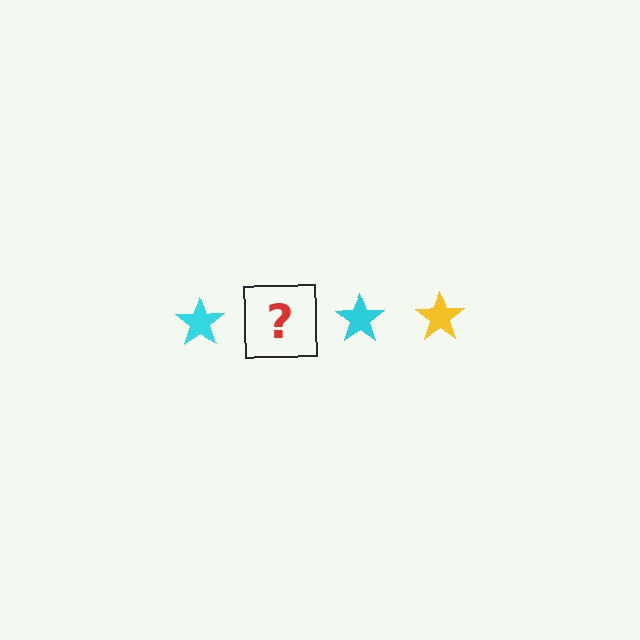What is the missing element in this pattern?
The missing element is a yellow star.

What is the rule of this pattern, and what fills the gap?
The rule is that the pattern cycles through cyan, yellow stars. The gap should be filled with a yellow star.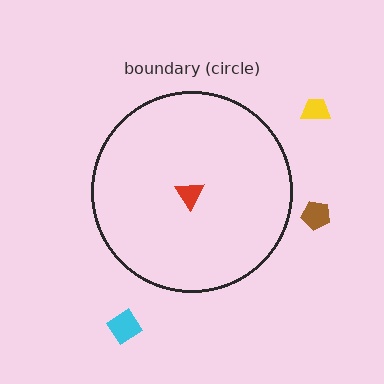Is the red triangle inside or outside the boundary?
Inside.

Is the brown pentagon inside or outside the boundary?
Outside.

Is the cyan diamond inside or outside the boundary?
Outside.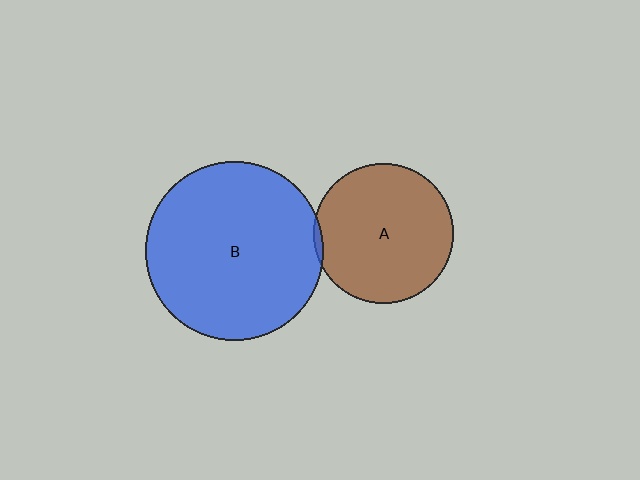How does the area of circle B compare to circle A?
Approximately 1.6 times.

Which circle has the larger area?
Circle B (blue).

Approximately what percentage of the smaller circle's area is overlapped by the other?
Approximately 5%.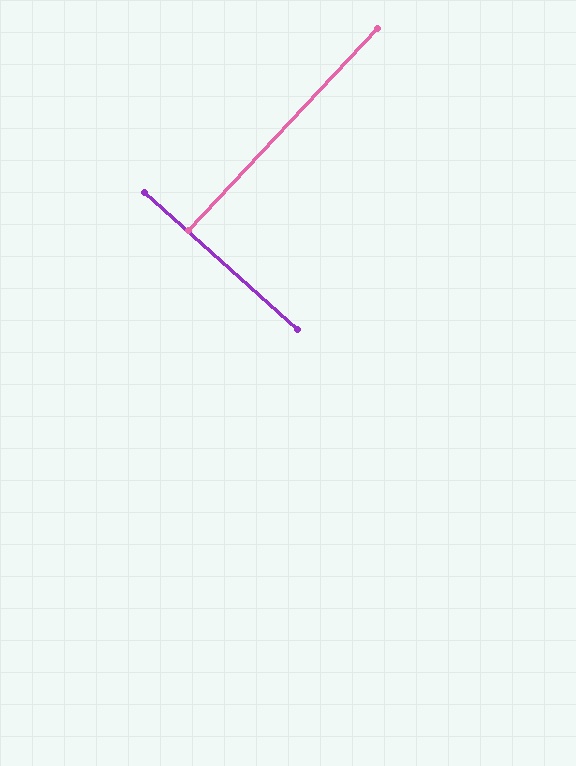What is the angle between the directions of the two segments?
Approximately 89 degrees.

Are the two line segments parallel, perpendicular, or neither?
Perpendicular — they meet at approximately 89°.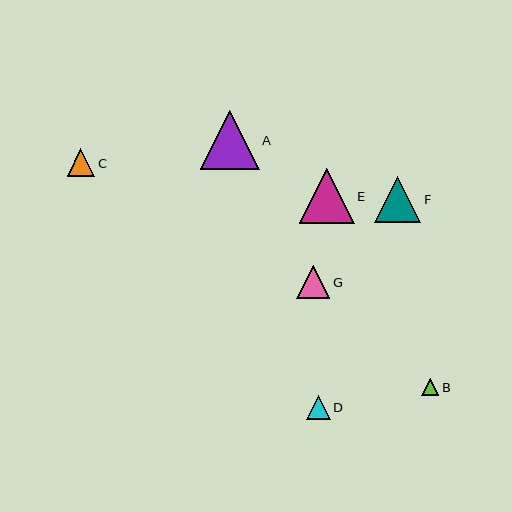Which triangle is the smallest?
Triangle B is the smallest with a size of approximately 17 pixels.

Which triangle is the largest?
Triangle A is the largest with a size of approximately 59 pixels.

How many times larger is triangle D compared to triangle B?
Triangle D is approximately 1.4 times the size of triangle B.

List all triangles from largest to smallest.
From largest to smallest: A, E, F, G, C, D, B.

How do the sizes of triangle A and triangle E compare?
Triangle A and triangle E are approximately the same size.